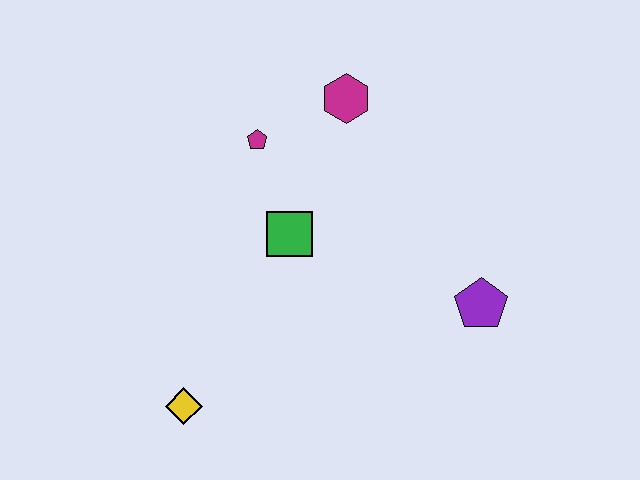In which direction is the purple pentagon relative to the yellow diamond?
The purple pentagon is to the right of the yellow diamond.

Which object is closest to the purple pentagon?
The green square is closest to the purple pentagon.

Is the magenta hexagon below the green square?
No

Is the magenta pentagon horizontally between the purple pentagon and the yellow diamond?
Yes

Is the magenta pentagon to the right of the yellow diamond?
Yes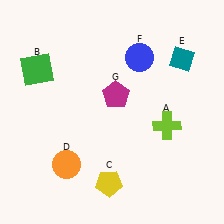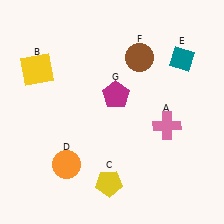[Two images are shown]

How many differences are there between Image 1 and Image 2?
There are 3 differences between the two images.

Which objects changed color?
A changed from lime to pink. B changed from green to yellow. F changed from blue to brown.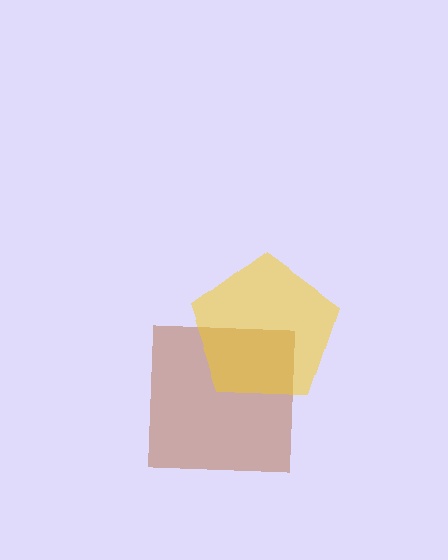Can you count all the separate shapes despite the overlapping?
Yes, there are 2 separate shapes.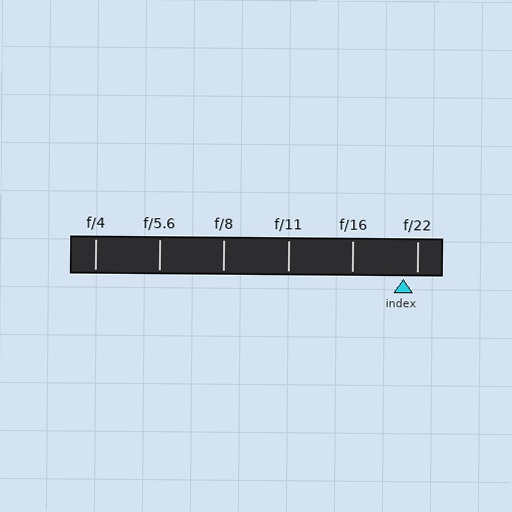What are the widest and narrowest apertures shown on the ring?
The widest aperture shown is f/4 and the narrowest is f/22.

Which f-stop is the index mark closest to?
The index mark is closest to f/22.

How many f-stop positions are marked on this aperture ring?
There are 6 f-stop positions marked.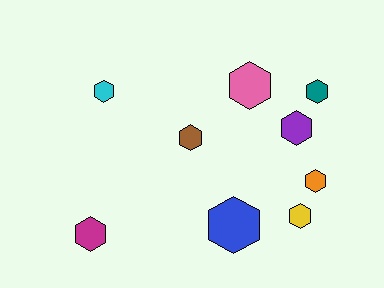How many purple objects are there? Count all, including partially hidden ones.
There is 1 purple object.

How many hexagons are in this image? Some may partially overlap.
There are 9 hexagons.